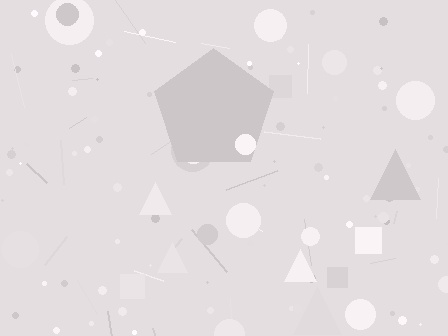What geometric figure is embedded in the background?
A pentagon is embedded in the background.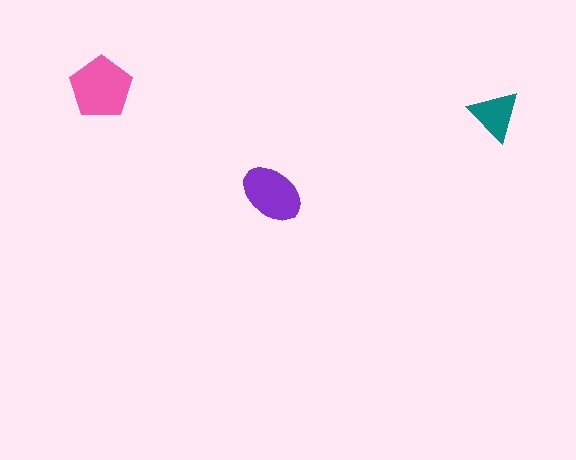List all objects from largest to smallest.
The pink pentagon, the purple ellipse, the teal triangle.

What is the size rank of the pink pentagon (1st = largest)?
1st.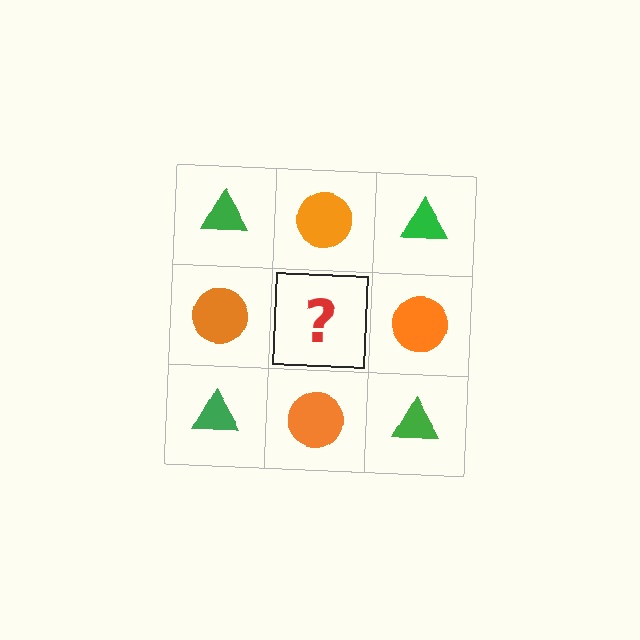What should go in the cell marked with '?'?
The missing cell should contain a green triangle.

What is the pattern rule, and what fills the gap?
The rule is that it alternates green triangle and orange circle in a checkerboard pattern. The gap should be filled with a green triangle.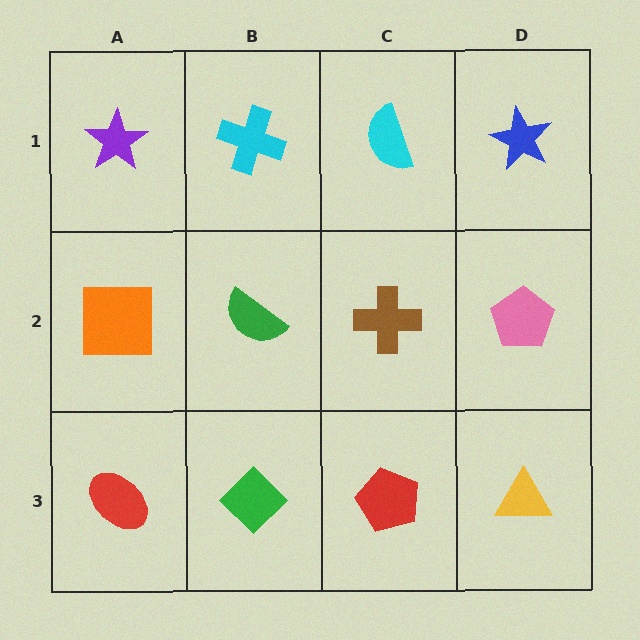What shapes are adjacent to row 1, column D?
A pink pentagon (row 2, column D), a cyan semicircle (row 1, column C).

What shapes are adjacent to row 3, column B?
A green semicircle (row 2, column B), a red ellipse (row 3, column A), a red pentagon (row 3, column C).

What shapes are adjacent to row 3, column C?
A brown cross (row 2, column C), a green diamond (row 3, column B), a yellow triangle (row 3, column D).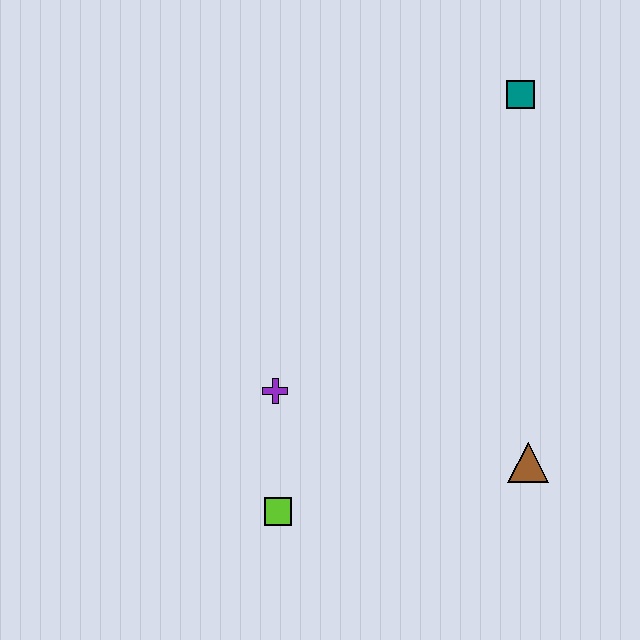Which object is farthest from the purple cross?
The teal square is farthest from the purple cross.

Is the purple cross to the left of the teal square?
Yes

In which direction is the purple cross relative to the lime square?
The purple cross is above the lime square.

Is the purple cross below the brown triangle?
No